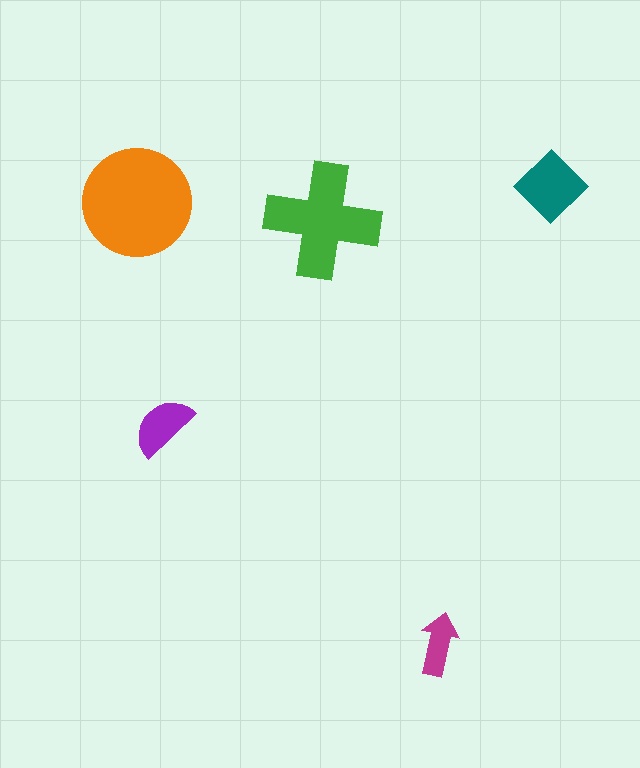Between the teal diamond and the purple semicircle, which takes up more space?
The teal diamond.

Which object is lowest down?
The magenta arrow is bottommost.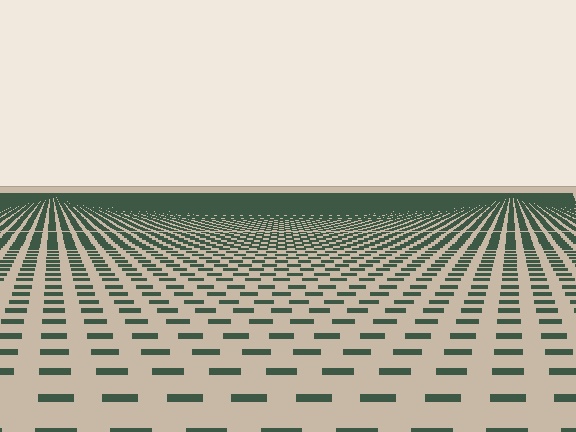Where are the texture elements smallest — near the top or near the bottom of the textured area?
Near the top.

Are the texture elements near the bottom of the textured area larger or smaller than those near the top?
Larger. Near the bottom, elements are closer to the viewer and appear at a bigger on-screen size.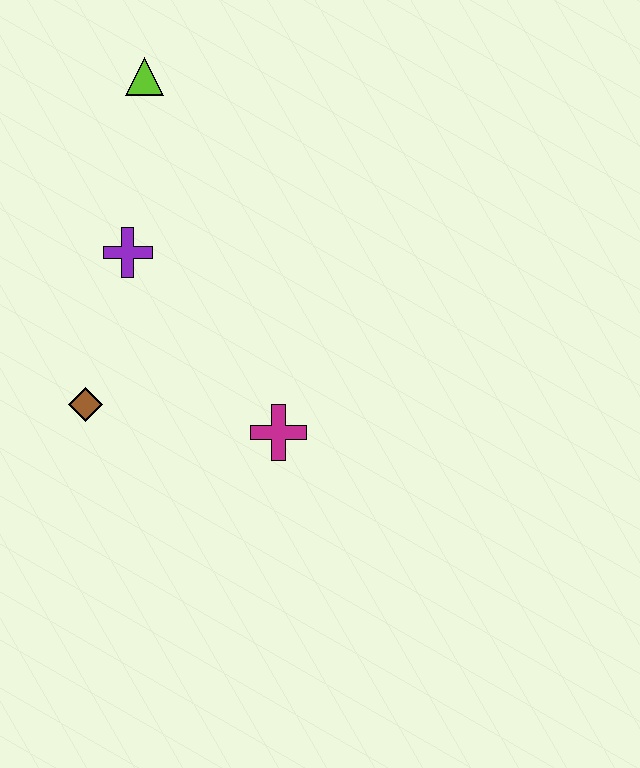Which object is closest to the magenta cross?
The brown diamond is closest to the magenta cross.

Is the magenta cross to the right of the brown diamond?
Yes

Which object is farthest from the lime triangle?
The magenta cross is farthest from the lime triangle.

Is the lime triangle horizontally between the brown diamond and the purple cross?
No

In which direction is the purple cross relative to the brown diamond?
The purple cross is above the brown diamond.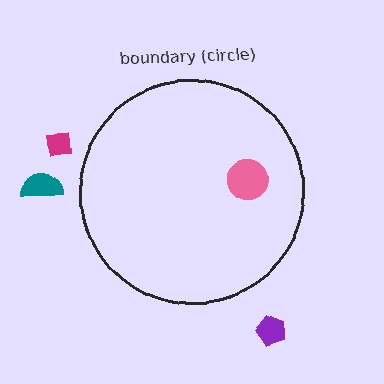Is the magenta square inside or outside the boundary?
Outside.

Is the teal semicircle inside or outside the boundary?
Outside.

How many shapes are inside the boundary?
1 inside, 3 outside.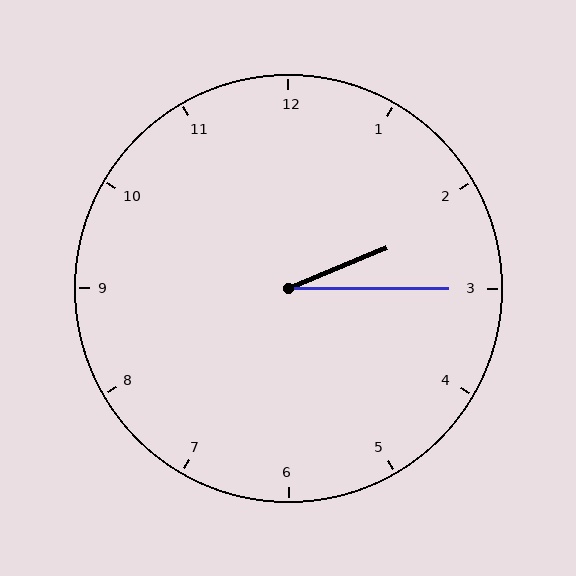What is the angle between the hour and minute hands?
Approximately 22 degrees.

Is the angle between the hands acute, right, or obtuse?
It is acute.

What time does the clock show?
2:15.